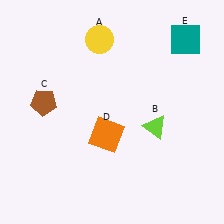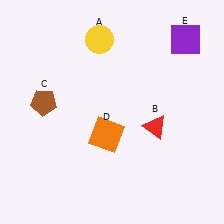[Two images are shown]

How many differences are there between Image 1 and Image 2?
There are 2 differences between the two images.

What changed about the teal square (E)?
In Image 1, E is teal. In Image 2, it changed to purple.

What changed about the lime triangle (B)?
In Image 1, B is lime. In Image 2, it changed to red.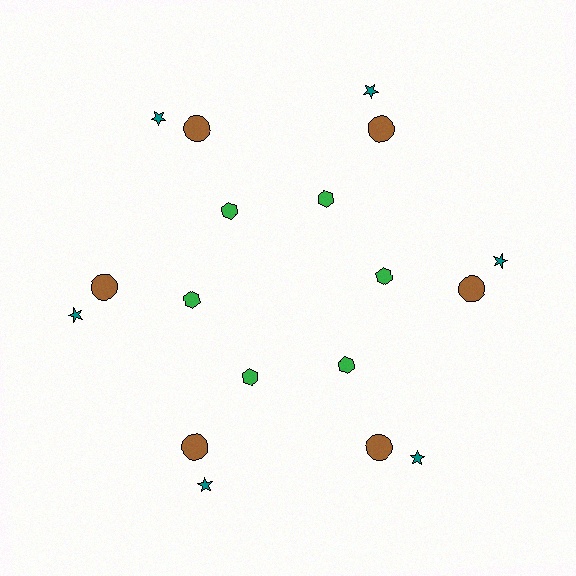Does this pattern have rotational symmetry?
Yes, this pattern has 6-fold rotational symmetry. It looks the same after rotating 60 degrees around the center.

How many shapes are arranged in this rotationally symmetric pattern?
There are 18 shapes, arranged in 6 groups of 3.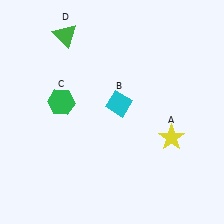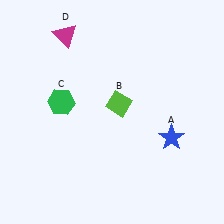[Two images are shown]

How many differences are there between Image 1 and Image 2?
There are 3 differences between the two images.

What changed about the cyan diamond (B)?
In Image 1, B is cyan. In Image 2, it changed to lime.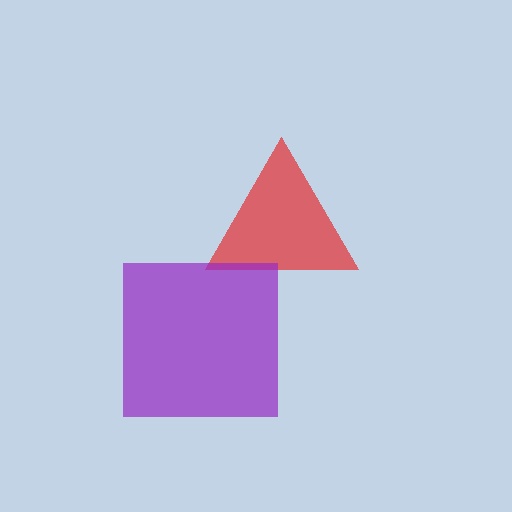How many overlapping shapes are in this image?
There are 2 overlapping shapes in the image.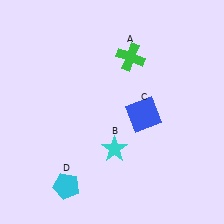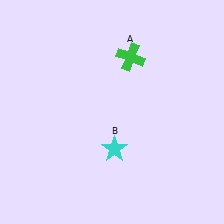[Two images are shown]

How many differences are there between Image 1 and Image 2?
There are 2 differences between the two images.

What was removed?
The blue square (C), the cyan pentagon (D) were removed in Image 2.